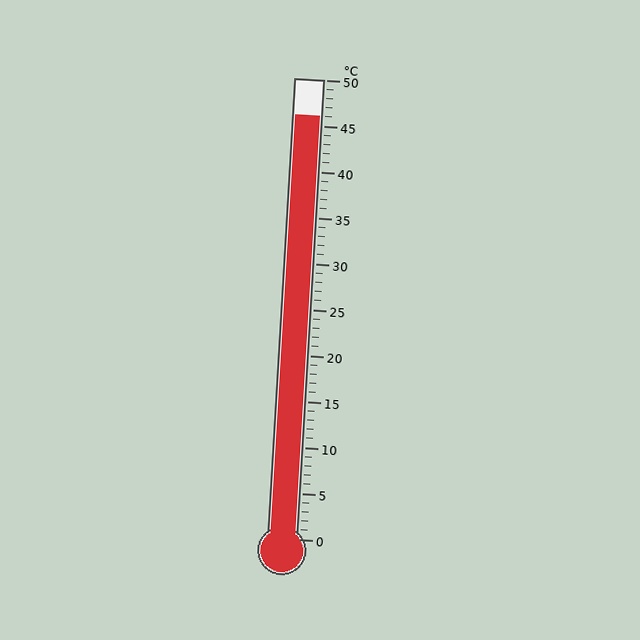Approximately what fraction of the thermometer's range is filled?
The thermometer is filled to approximately 90% of its range.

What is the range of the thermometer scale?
The thermometer scale ranges from 0°C to 50°C.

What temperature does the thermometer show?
The thermometer shows approximately 46°C.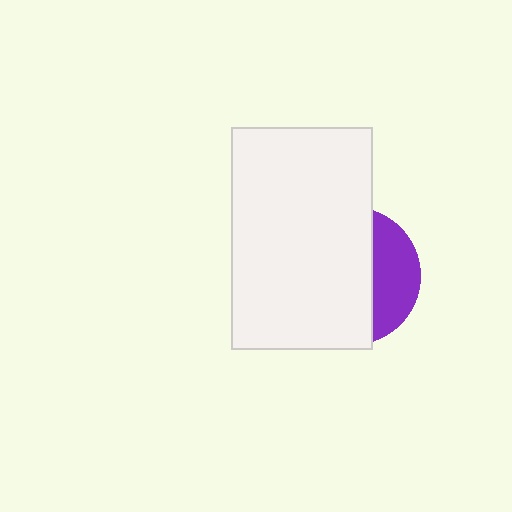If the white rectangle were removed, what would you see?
You would see the complete purple circle.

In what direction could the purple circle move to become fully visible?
The purple circle could move right. That would shift it out from behind the white rectangle entirely.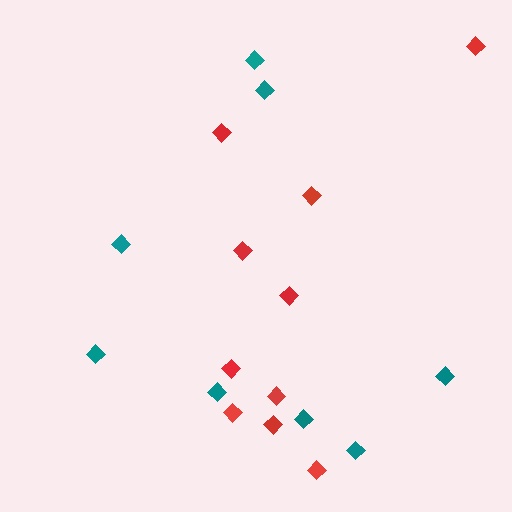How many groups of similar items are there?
There are 2 groups: one group of red diamonds (10) and one group of teal diamonds (8).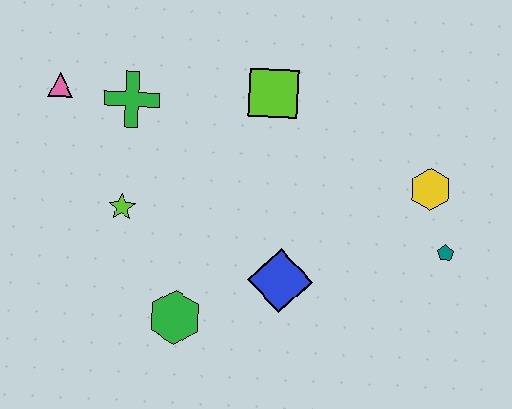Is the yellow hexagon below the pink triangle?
Yes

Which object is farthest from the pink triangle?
The teal pentagon is farthest from the pink triangle.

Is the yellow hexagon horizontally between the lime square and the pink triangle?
No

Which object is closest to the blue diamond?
The green hexagon is closest to the blue diamond.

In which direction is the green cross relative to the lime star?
The green cross is above the lime star.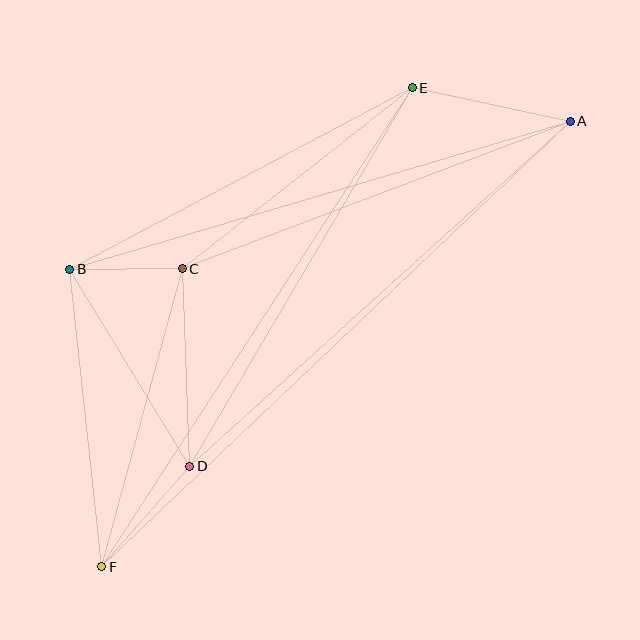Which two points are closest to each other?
Points B and C are closest to each other.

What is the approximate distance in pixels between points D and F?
The distance between D and F is approximately 134 pixels.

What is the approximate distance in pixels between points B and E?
The distance between B and E is approximately 388 pixels.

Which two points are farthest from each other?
Points A and F are farthest from each other.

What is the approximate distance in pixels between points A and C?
The distance between A and C is approximately 415 pixels.